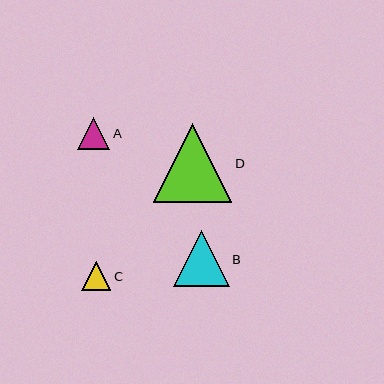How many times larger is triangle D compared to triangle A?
Triangle D is approximately 2.4 times the size of triangle A.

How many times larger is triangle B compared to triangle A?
Triangle B is approximately 1.7 times the size of triangle A.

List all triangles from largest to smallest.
From largest to smallest: D, B, A, C.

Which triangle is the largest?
Triangle D is the largest with a size of approximately 78 pixels.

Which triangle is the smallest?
Triangle C is the smallest with a size of approximately 29 pixels.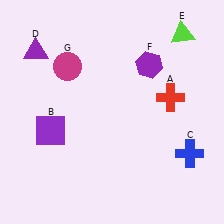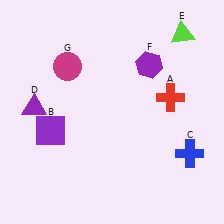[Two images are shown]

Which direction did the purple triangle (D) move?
The purple triangle (D) moved down.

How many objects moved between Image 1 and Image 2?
1 object moved between the two images.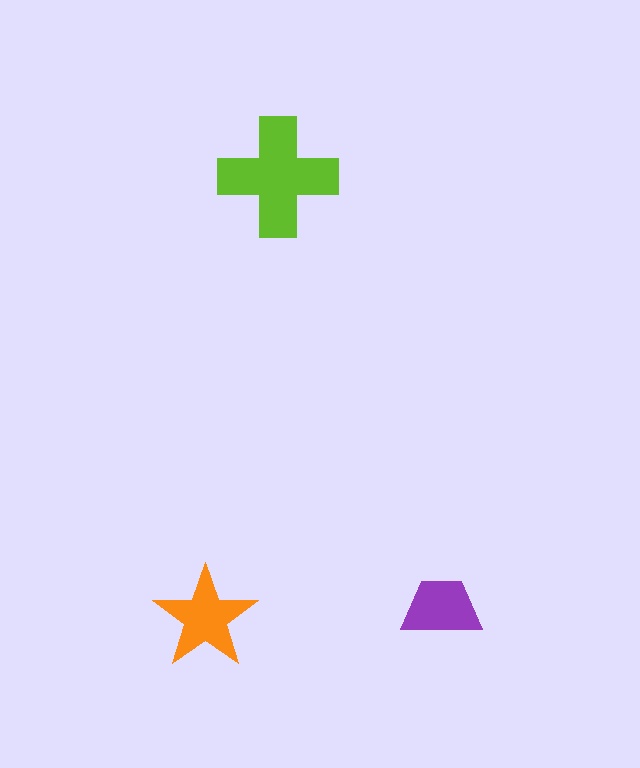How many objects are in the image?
There are 3 objects in the image.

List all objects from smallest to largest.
The purple trapezoid, the orange star, the lime cross.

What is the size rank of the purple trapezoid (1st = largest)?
3rd.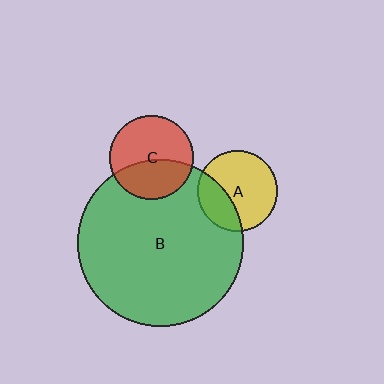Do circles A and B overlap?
Yes.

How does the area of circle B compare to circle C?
Approximately 3.9 times.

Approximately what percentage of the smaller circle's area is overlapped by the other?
Approximately 30%.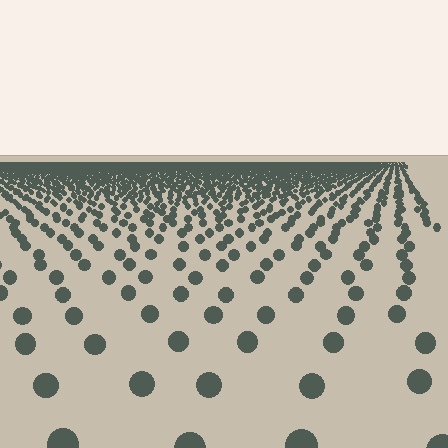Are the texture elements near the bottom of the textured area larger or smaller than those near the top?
Larger. Near the bottom, elements are closer to the viewer and appear at a bigger on-screen size.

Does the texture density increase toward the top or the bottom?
Density increases toward the top.